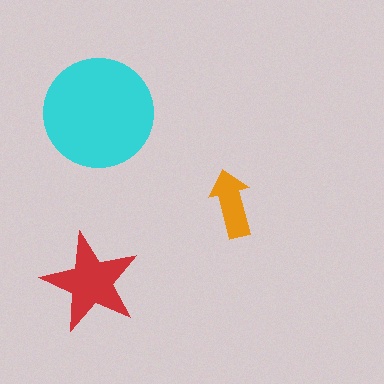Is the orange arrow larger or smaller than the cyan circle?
Smaller.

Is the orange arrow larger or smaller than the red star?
Smaller.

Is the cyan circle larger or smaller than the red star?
Larger.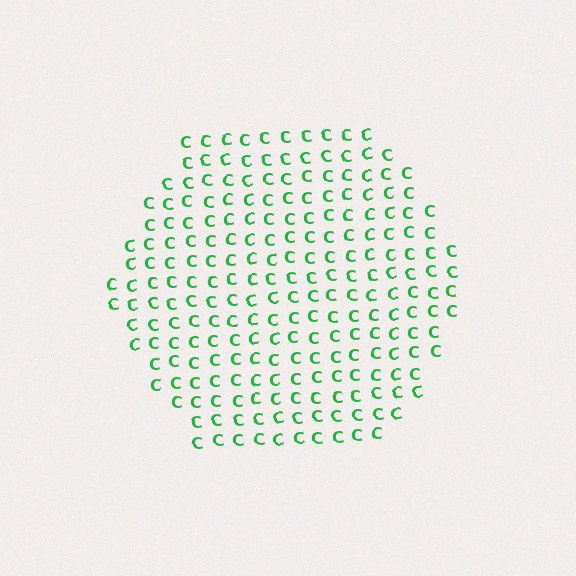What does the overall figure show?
The overall figure shows a hexagon.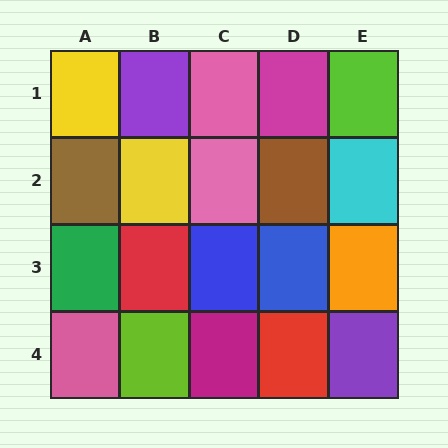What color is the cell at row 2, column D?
Brown.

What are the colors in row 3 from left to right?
Green, red, blue, blue, orange.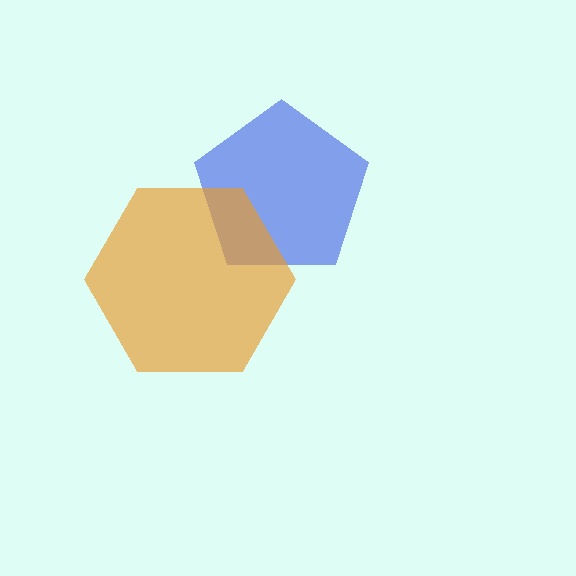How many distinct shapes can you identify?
There are 2 distinct shapes: a blue pentagon, an orange hexagon.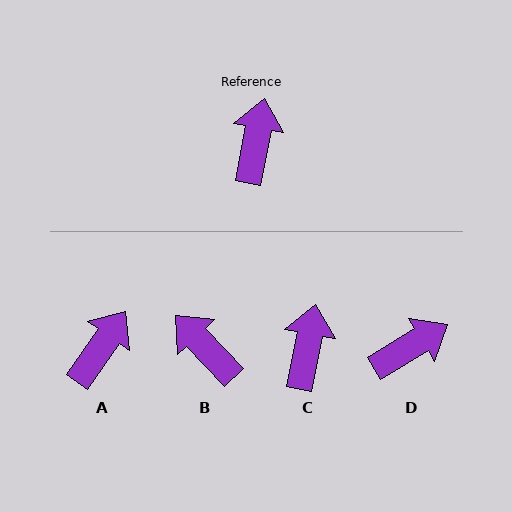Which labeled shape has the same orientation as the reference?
C.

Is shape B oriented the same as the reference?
No, it is off by about 54 degrees.